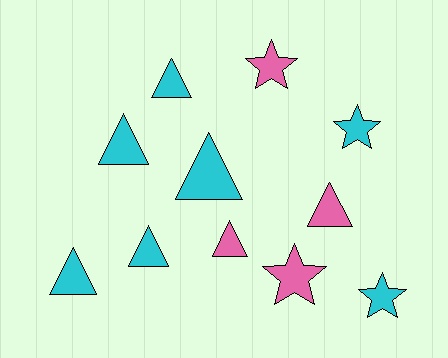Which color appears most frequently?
Cyan, with 7 objects.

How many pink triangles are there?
There are 2 pink triangles.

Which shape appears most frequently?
Triangle, with 7 objects.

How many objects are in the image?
There are 11 objects.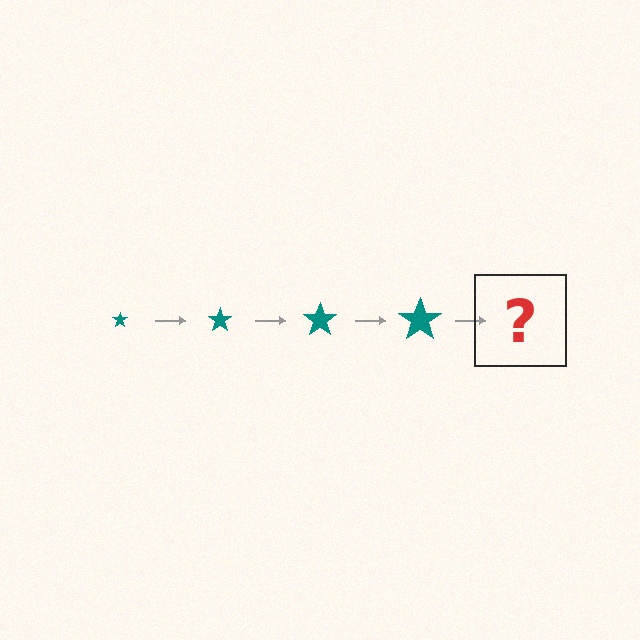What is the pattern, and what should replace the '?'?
The pattern is that the star gets progressively larger each step. The '?' should be a teal star, larger than the previous one.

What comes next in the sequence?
The next element should be a teal star, larger than the previous one.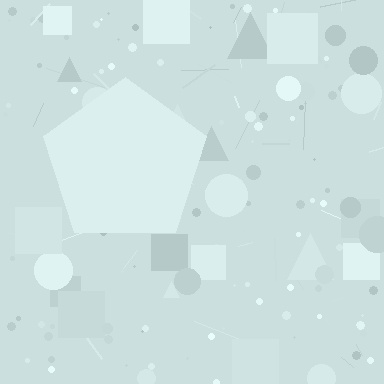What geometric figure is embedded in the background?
A pentagon is embedded in the background.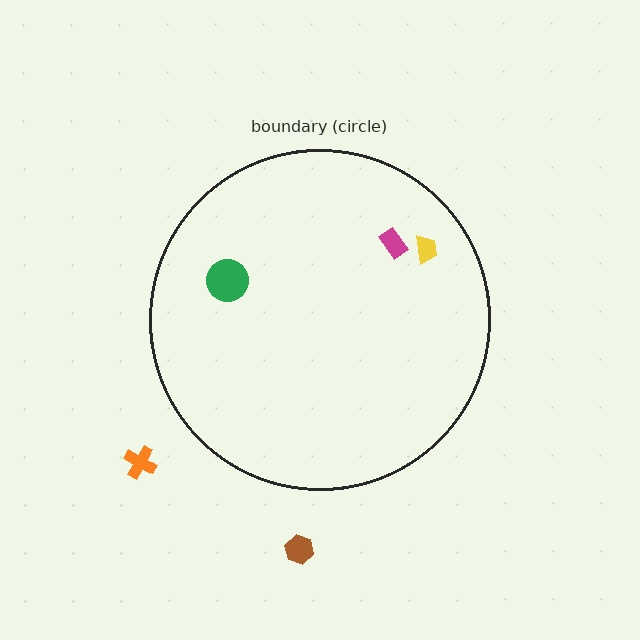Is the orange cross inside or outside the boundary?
Outside.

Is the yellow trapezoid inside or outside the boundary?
Inside.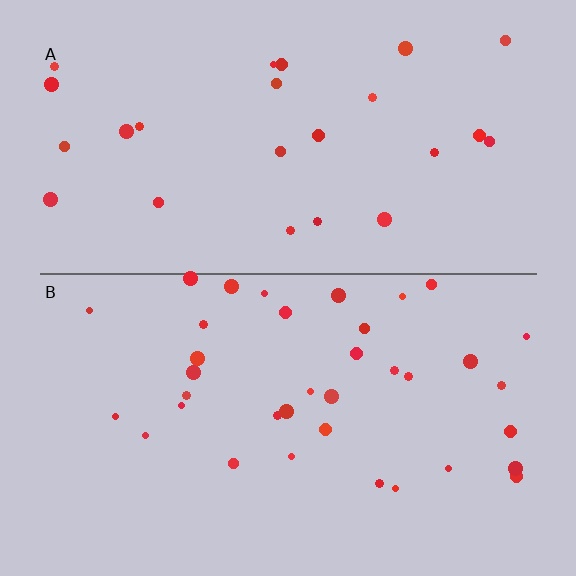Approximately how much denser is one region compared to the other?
Approximately 1.5× — region B over region A.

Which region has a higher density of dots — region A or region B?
B (the bottom).